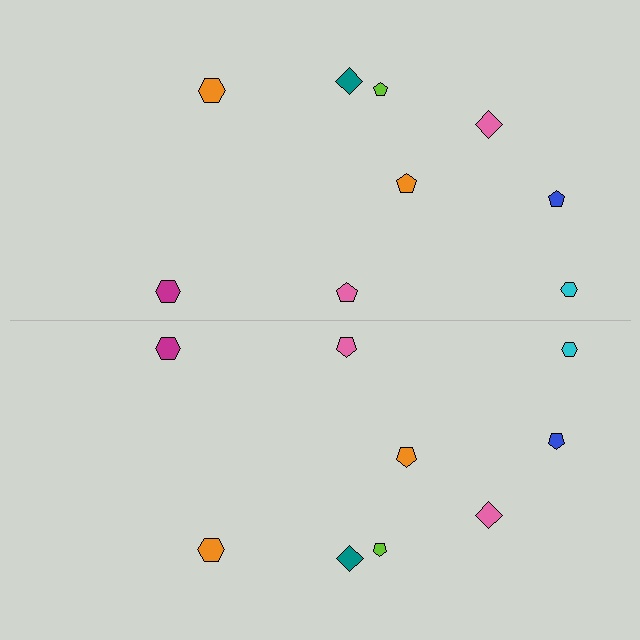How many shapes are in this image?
There are 18 shapes in this image.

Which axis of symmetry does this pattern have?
The pattern has a horizontal axis of symmetry running through the center of the image.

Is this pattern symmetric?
Yes, this pattern has bilateral (reflection) symmetry.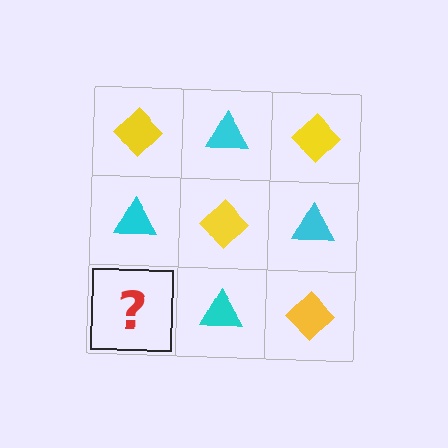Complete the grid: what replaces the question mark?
The question mark should be replaced with a yellow diamond.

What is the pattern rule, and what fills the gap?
The rule is that it alternates yellow diamond and cyan triangle in a checkerboard pattern. The gap should be filled with a yellow diamond.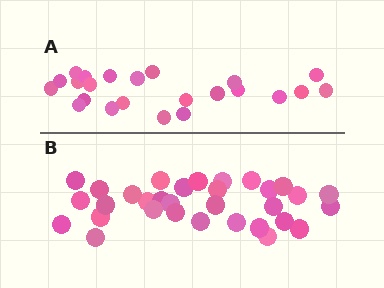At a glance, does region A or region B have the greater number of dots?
Region B (the bottom region) has more dots.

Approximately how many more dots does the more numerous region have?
Region B has roughly 8 or so more dots than region A.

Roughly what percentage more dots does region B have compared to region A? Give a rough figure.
About 40% more.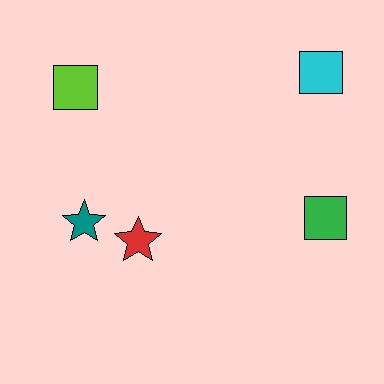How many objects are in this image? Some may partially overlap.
There are 5 objects.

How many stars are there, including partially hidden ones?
There are 2 stars.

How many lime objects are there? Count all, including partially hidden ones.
There is 1 lime object.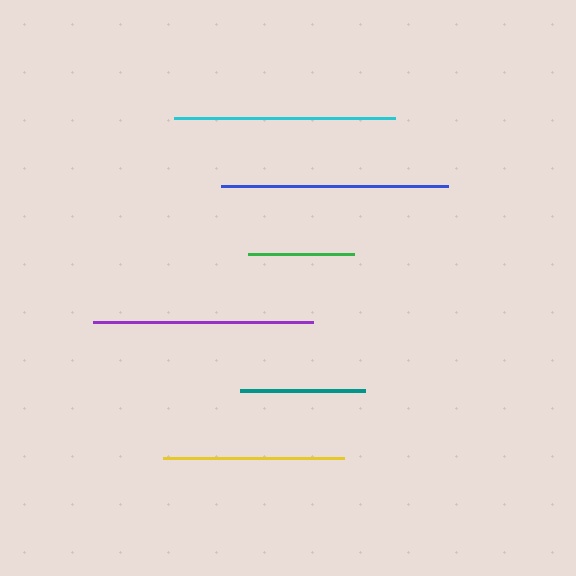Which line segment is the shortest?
The green line is the shortest at approximately 106 pixels.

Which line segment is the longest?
The blue line is the longest at approximately 227 pixels.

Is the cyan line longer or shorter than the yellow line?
The cyan line is longer than the yellow line.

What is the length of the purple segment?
The purple segment is approximately 221 pixels long.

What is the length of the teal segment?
The teal segment is approximately 125 pixels long.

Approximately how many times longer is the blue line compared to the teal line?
The blue line is approximately 1.8 times the length of the teal line.